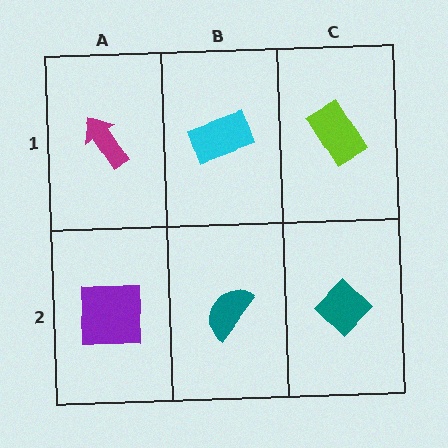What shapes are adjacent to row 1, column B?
A teal semicircle (row 2, column B), a magenta arrow (row 1, column A), a lime rectangle (row 1, column C).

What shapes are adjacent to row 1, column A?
A purple square (row 2, column A), a cyan rectangle (row 1, column B).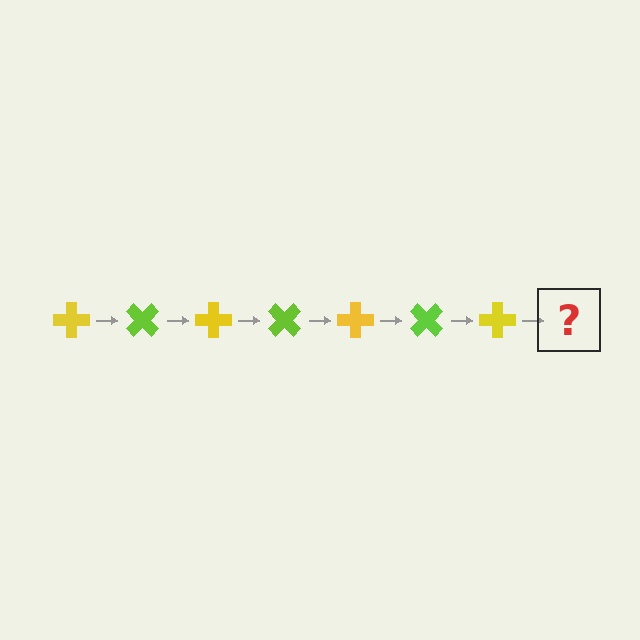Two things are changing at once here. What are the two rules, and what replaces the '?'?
The two rules are that it rotates 45 degrees each step and the color cycles through yellow and lime. The '?' should be a lime cross, rotated 315 degrees from the start.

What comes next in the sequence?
The next element should be a lime cross, rotated 315 degrees from the start.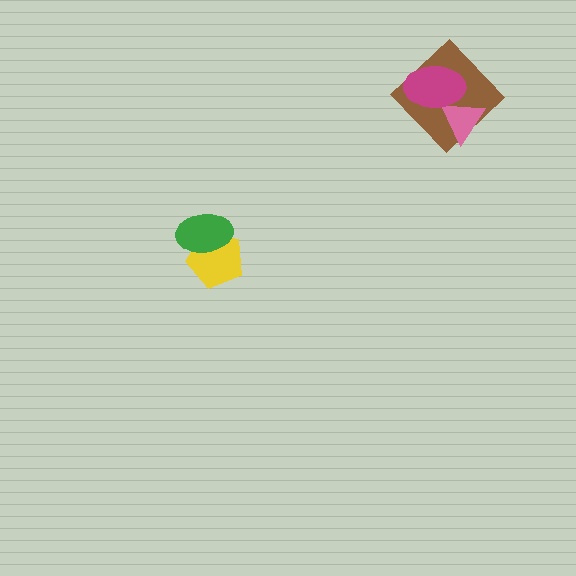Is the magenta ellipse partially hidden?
No, no other shape covers it.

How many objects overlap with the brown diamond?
2 objects overlap with the brown diamond.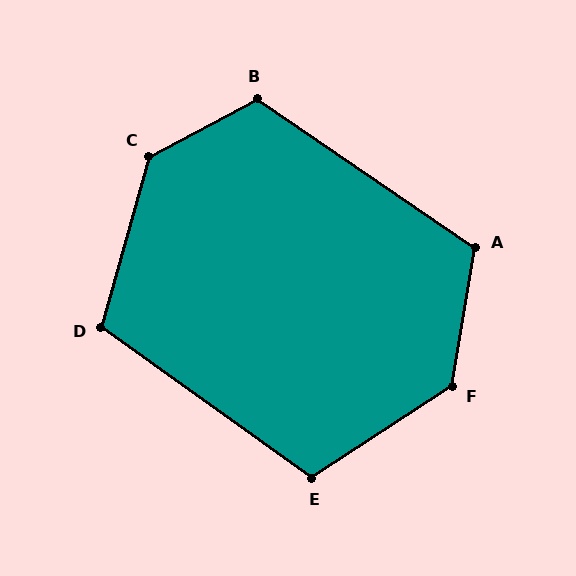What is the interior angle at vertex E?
Approximately 111 degrees (obtuse).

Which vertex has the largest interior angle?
C, at approximately 134 degrees.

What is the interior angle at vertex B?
Approximately 118 degrees (obtuse).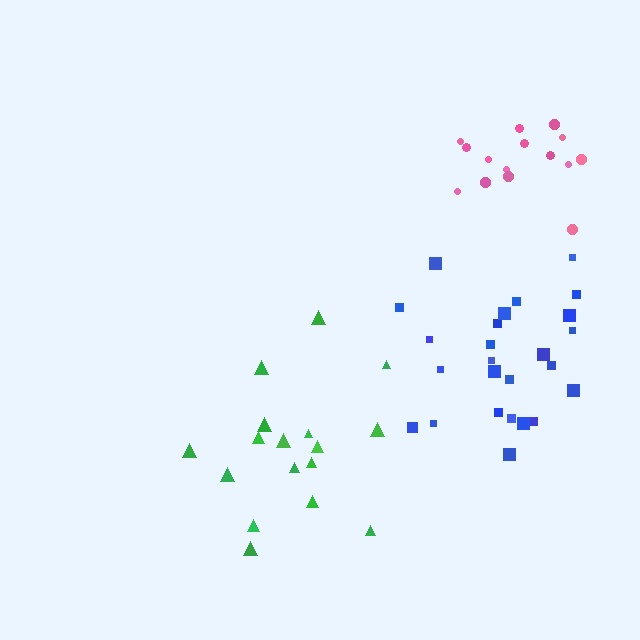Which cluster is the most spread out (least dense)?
Green.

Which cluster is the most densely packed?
Pink.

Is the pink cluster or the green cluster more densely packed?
Pink.